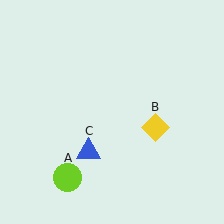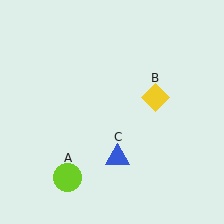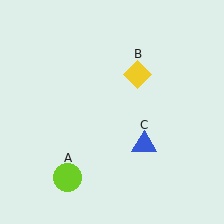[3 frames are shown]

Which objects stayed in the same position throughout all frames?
Lime circle (object A) remained stationary.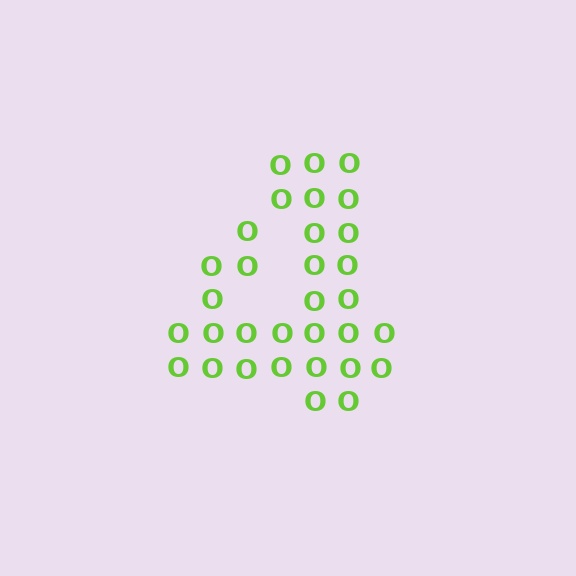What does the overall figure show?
The overall figure shows the digit 4.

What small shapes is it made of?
It is made of small letter O's.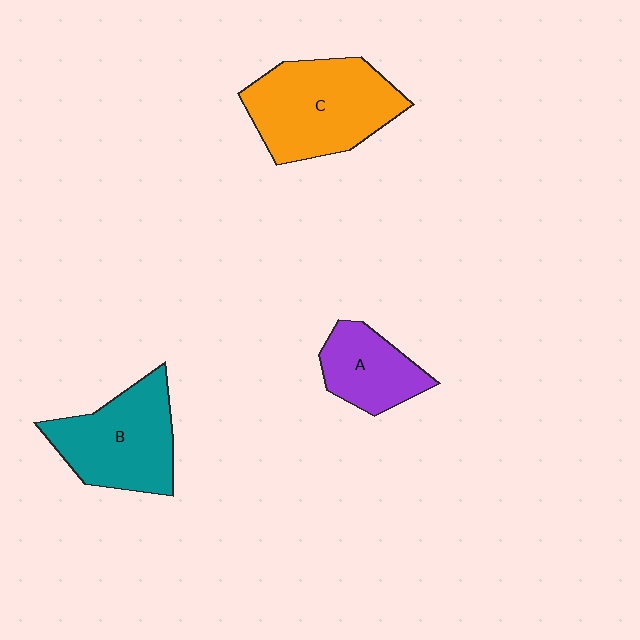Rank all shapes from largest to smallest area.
From largest to smallest: C (orange), B (teal), A (purple).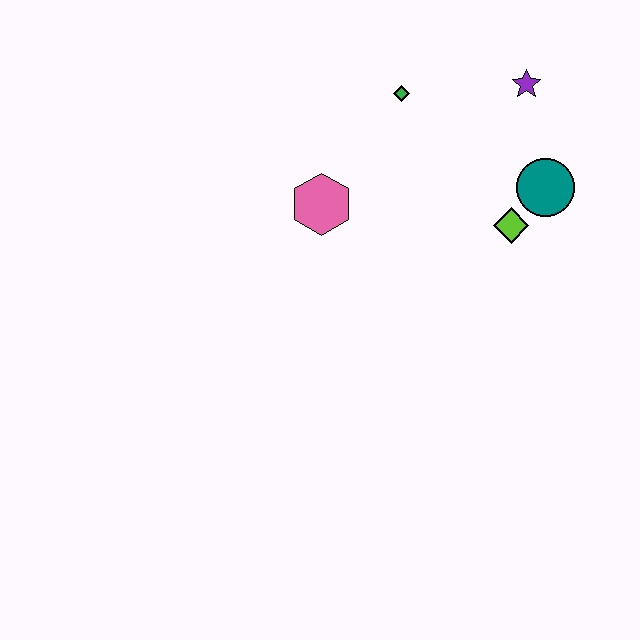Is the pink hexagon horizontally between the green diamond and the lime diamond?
No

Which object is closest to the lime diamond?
The teal circle is closest to the lime diamond.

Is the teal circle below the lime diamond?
No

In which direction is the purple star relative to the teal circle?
The purple star is above the teal circle.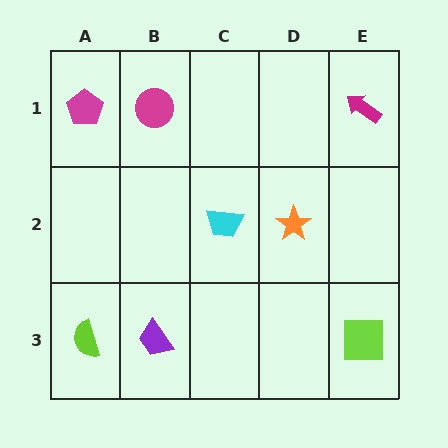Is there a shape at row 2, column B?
No, that cell is empty.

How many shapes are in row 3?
3 shapes.